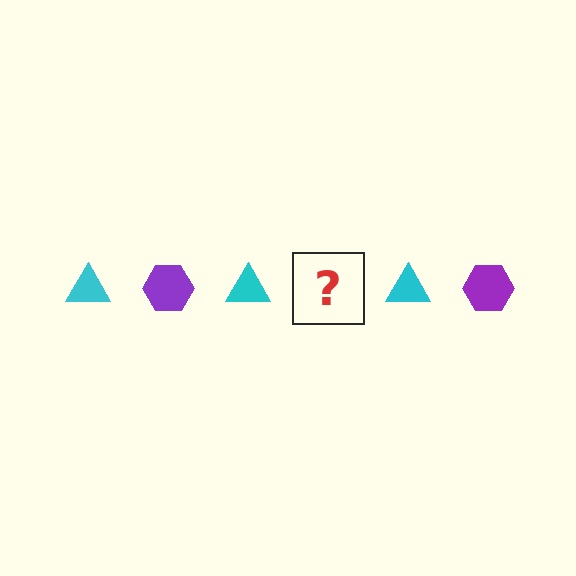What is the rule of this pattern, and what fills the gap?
The rule is that the pattern alternates between cyan triangle and purple hexagon. The gap should be filled with a purple hexagon.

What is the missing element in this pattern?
The missing element is a purple hexagon.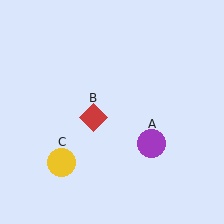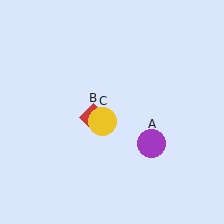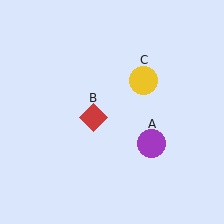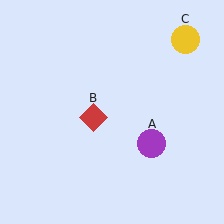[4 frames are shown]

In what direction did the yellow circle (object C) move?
The yellow circle (object C) moved up and to the right.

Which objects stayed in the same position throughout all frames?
Purple circle (object A) and red diamond (object B) remained stationary.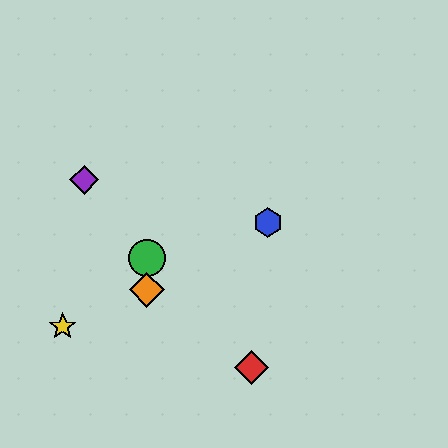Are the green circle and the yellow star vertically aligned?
No, the green circle is at x≈147 and the yellow star is at x≈63.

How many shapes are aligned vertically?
2 shapes (the green circle, the orange diamond) are aligned vertically.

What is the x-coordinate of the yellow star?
The yellow star is at x≈63.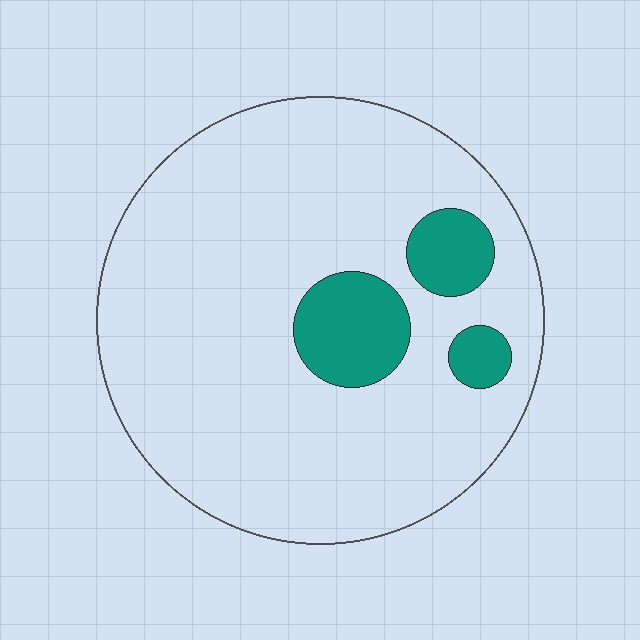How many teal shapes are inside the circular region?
3.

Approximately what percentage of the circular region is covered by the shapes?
Approximately 15%.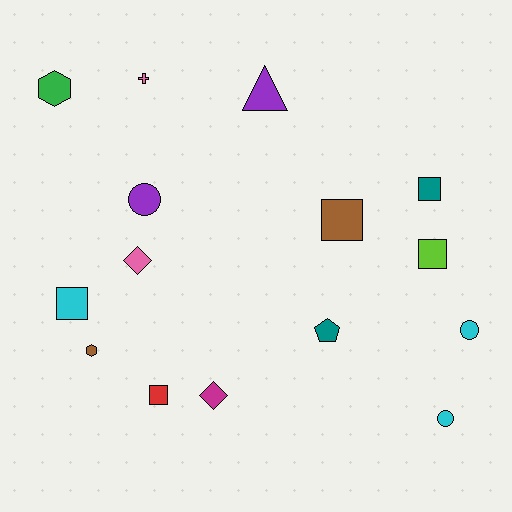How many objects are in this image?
There are 15 objects.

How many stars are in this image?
There are no stars.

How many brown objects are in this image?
There are 2 brown objects.